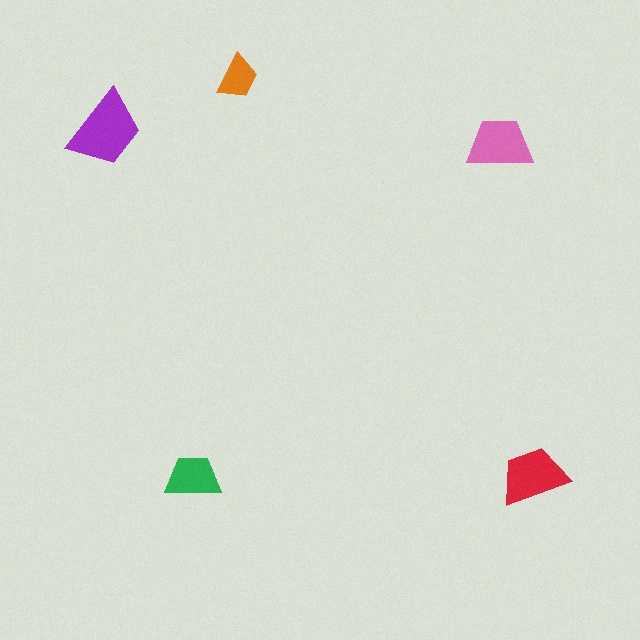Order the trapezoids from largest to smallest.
the purple one, the red one, the pink one, the green one, the orange one.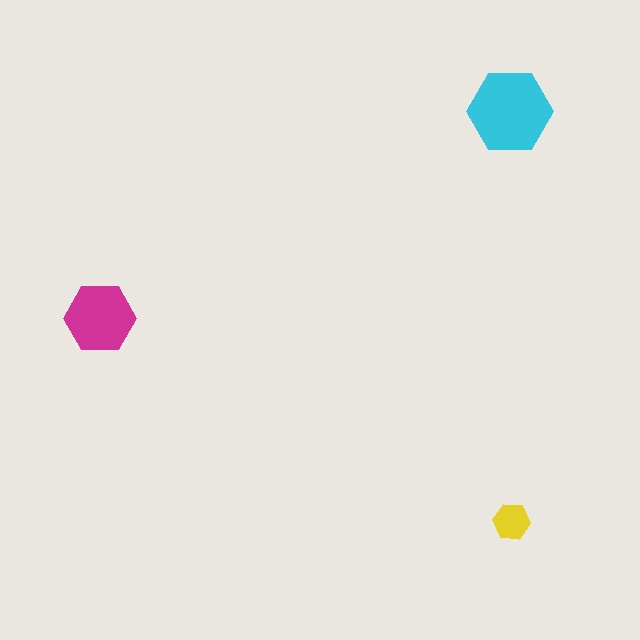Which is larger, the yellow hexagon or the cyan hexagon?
The cyan one.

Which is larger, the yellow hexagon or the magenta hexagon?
The magenta one.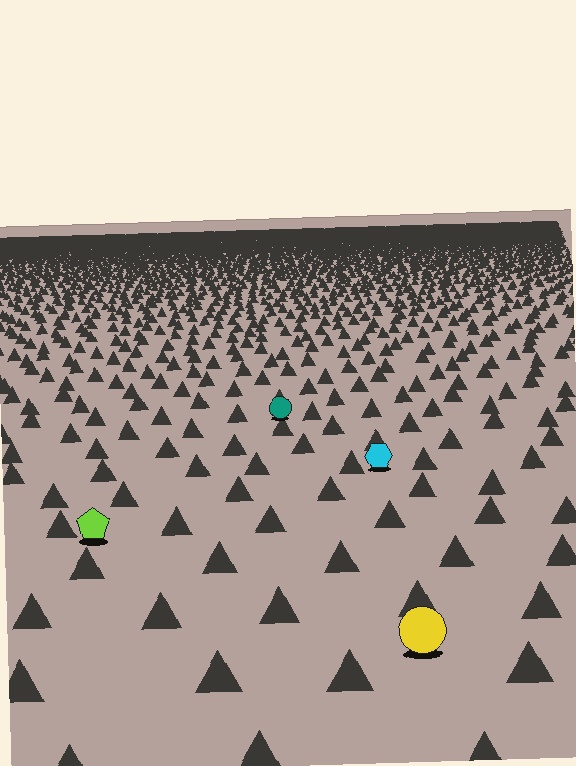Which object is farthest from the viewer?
The teal circle is farthest from the viewer. It appears smaller and the ground texture around it is denser.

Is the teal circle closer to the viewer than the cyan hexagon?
No. The cyan hexagon is closer — you can tell from the texture gradient: the ground texture is coarser near it.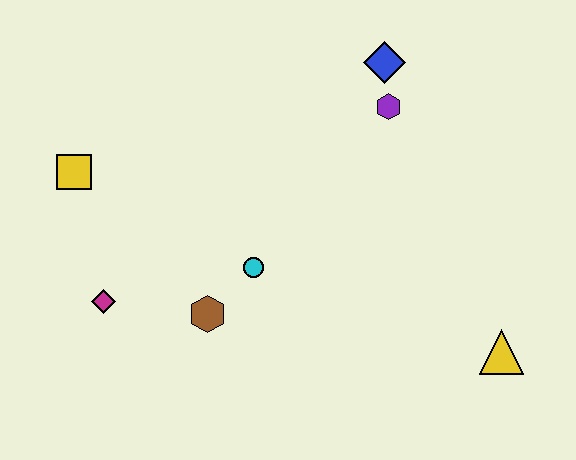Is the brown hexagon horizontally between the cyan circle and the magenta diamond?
Yes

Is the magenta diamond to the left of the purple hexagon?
Yes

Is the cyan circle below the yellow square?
Yes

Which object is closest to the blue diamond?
The purple hexagon is closest to the blue diamond.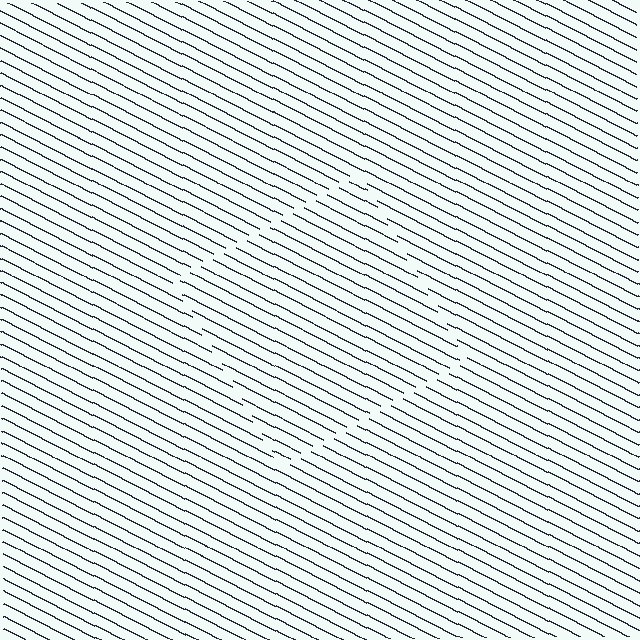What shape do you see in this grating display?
An illusory square. The interior of the shape contains the same grating, shifted by half a period — the contour is defined by the phase discontinuity where line-ends from the inner and outer gratings abut.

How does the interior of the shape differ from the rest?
The interior of the shape contains the same grating, shifted by half a period — the contour is defined by the phase discontinuity where line-ends from the inner and outer gratings abut.